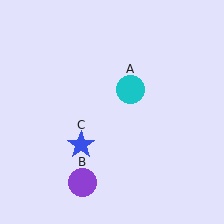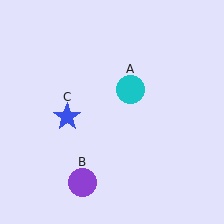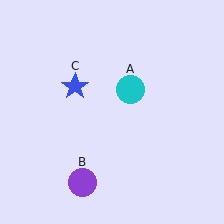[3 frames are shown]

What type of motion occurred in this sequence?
The blue star (object C) rotated clockwise around the center of the scene.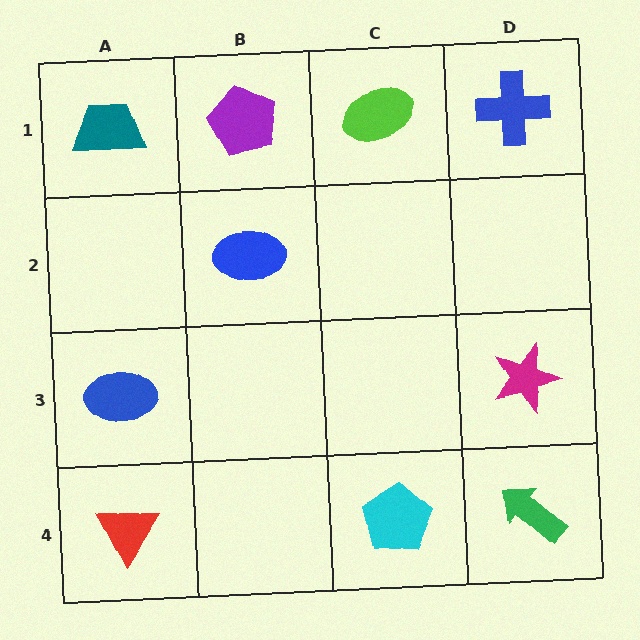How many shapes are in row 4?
3 shapes.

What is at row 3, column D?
A magenta star.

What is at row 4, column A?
A red triangle.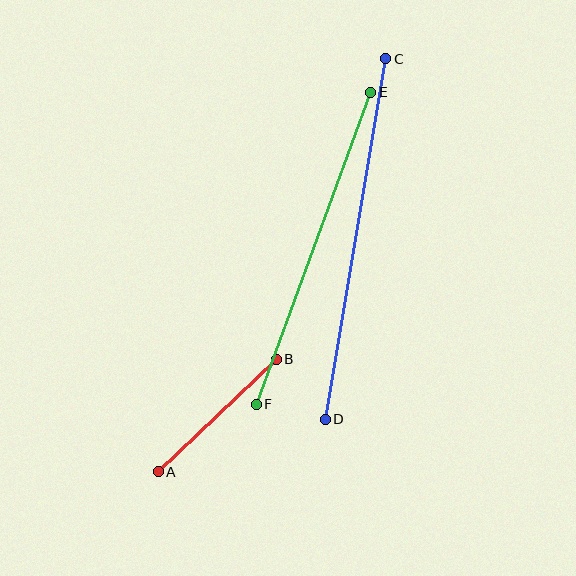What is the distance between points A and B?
The distance is approximately 163 pixels.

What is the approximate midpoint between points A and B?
The midpoint is at approximately (217, 415) pixels.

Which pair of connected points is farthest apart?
Points C and D are farthest apart.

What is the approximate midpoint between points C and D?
The midpoint is at approximately (356, 239) pixels.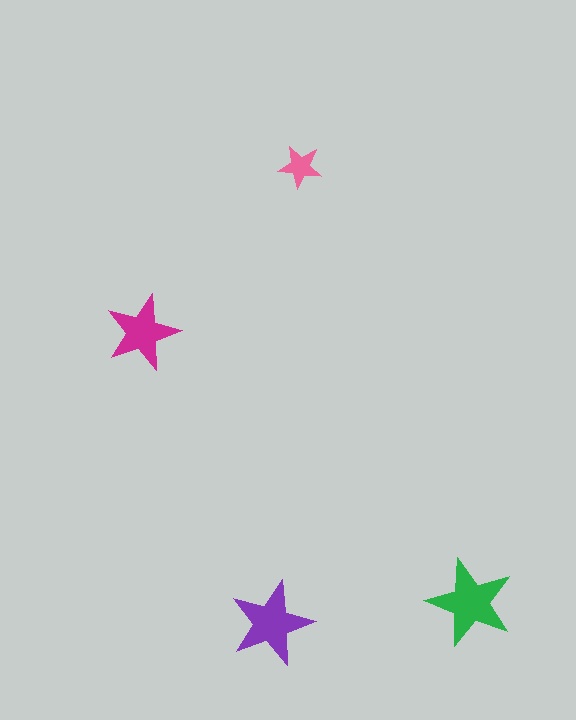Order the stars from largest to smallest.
the green one, the purple one, the magenta one, the pink one.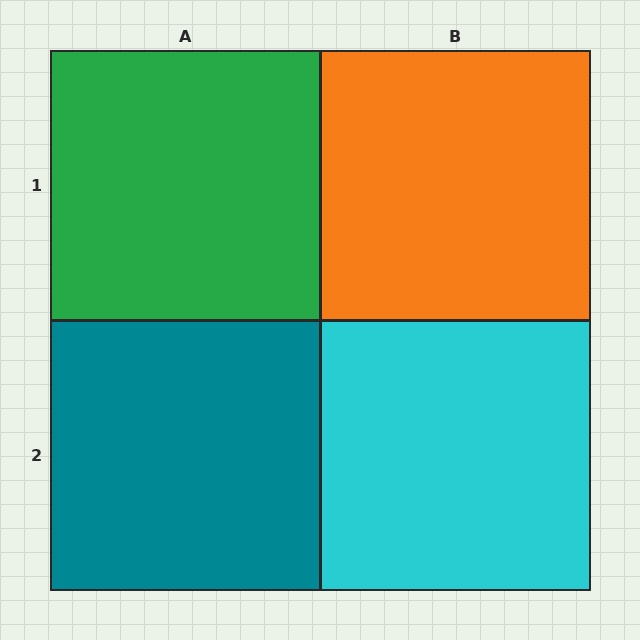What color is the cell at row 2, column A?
Teal.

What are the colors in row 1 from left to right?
Green, orange.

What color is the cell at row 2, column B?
Cyan.